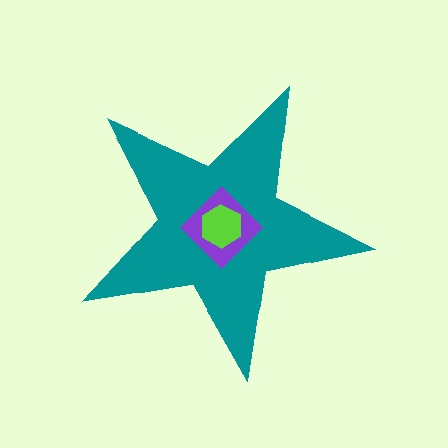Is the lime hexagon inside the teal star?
Yes.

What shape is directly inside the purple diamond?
The lime hexagon.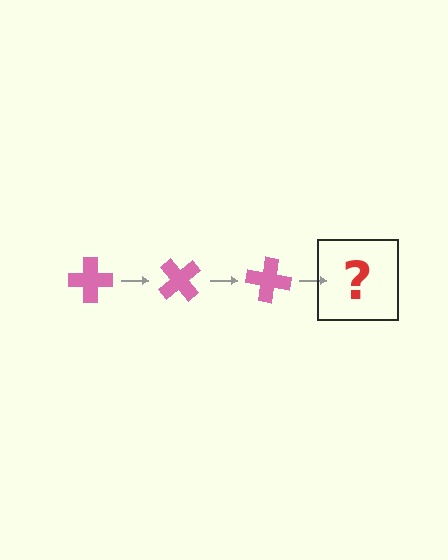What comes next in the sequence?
The next element should be a pink cross rotated 150 degrees.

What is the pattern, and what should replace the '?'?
The pattern is that the cross rotates 50 degrees each step. The '?' should be a pink cross rotated 150 degrees.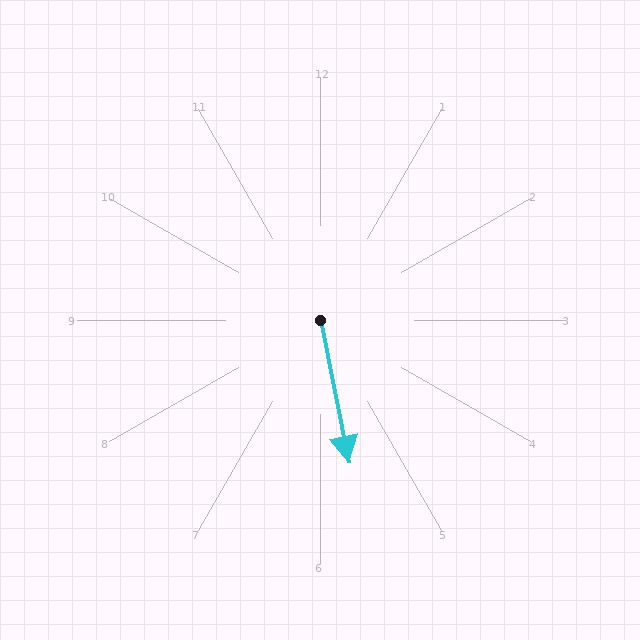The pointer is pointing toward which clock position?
Roughly 6 o'clock.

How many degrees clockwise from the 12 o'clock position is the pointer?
Approximately 169 degrees.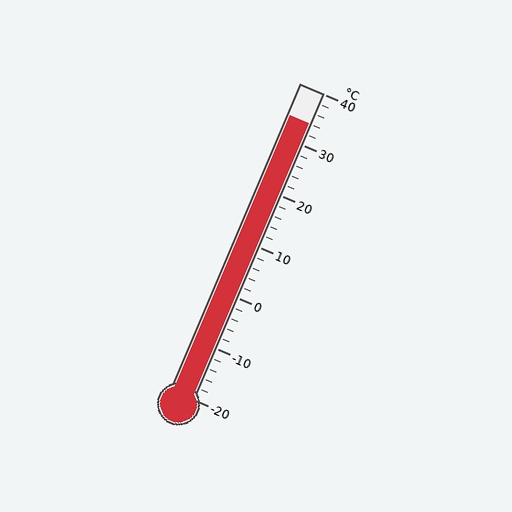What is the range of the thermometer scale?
The thermometer scale ranges from -20°C to 40°C.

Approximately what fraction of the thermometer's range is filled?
The thermometer is filled to approximately 90% of its range.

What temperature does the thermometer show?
The thermometer shows approximately 34°C.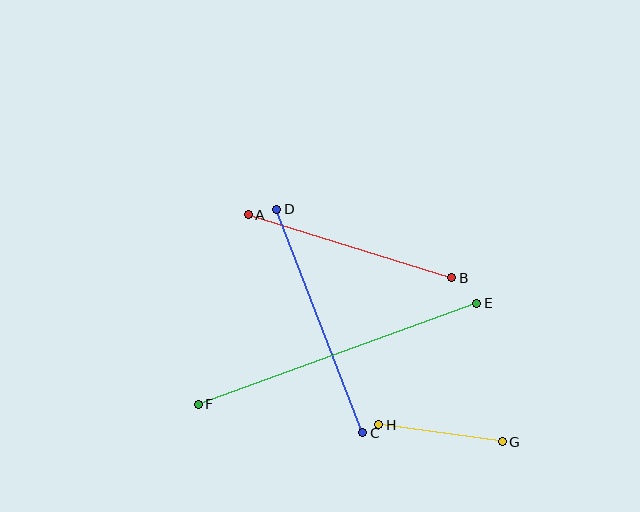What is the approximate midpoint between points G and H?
The midpoint is at approximately (440, 433) pixels.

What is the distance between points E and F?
The distance is approximately 296 pixels.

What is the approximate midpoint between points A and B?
The midpoint is at approximately (350, 246) pixels.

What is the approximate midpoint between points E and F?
The midpoint is at approximately (337, 354) pixels.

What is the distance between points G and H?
The distance is approximately 125 pixels.